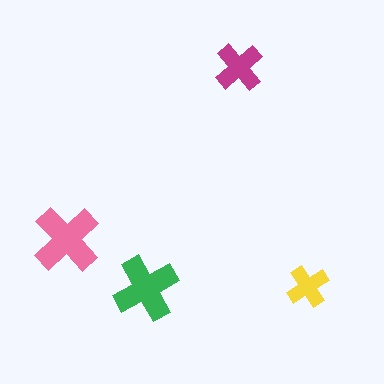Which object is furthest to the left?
The pink cross is leftmost.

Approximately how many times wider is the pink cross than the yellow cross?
About 1.5 times wider.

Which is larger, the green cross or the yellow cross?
The green one.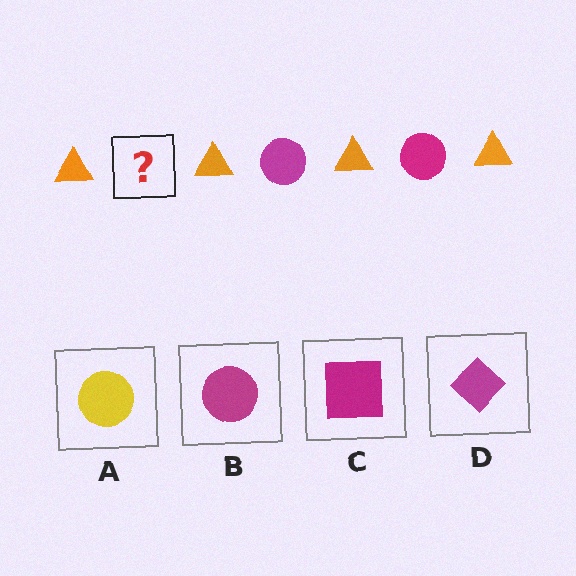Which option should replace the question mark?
Option B.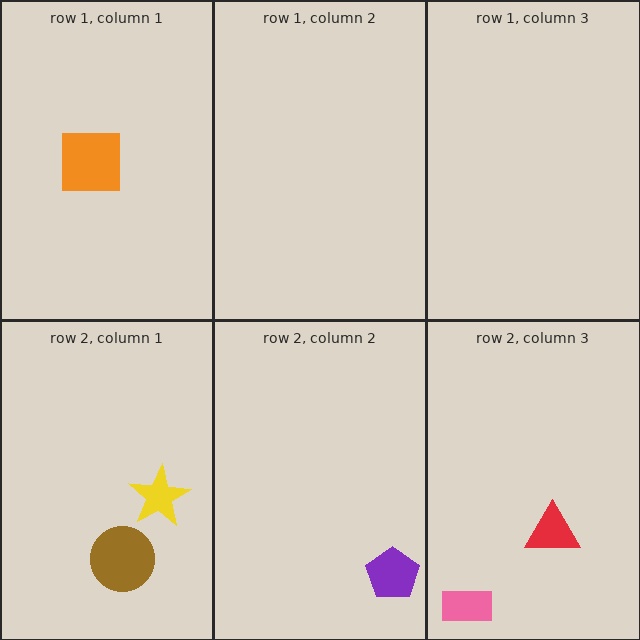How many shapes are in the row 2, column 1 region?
2.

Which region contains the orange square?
The row 1, column 1 region.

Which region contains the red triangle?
The row 2, column 3 region.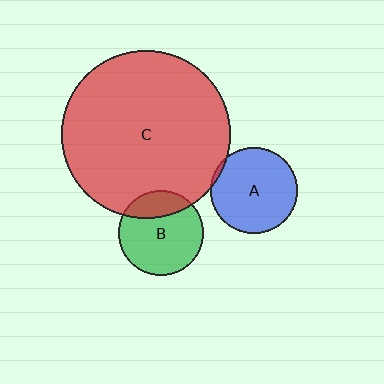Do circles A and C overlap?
Yes.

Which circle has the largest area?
Circle C (red).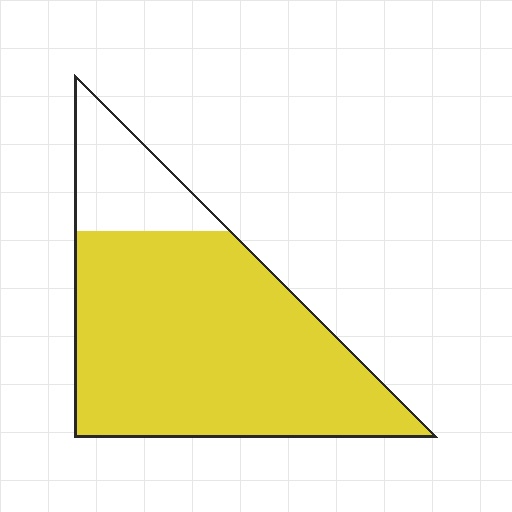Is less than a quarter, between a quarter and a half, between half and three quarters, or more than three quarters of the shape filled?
More than three quarters.